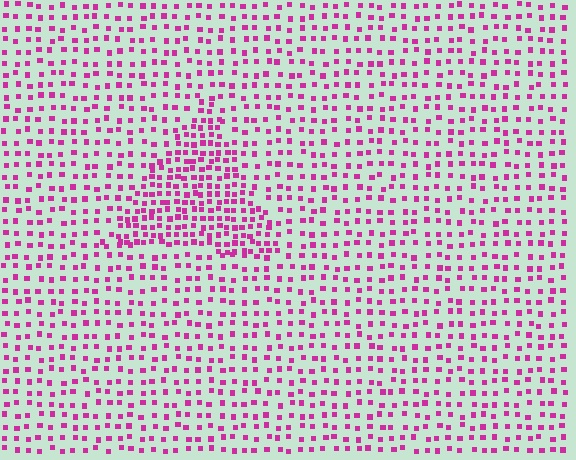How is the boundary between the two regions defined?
The boundary is defined by a change in element density (approximately 1.9x ratio). All elements are the same color, size, and shape.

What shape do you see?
I see a triangle.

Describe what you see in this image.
The image contains small magenta elements arranged at two different densities. A triangle-shaped region is visible where the elements are more densely packed than the surrounding area.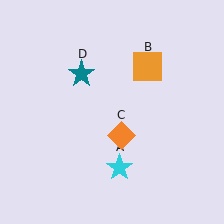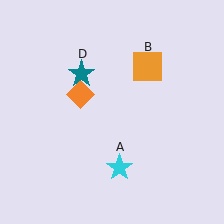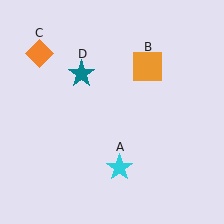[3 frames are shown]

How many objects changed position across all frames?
1 object changed position: orange diamond (object C).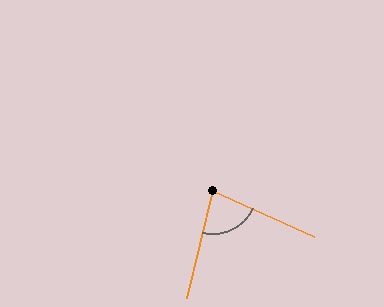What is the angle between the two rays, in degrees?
Approximately 79 degrees.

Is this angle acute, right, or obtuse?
It is acute.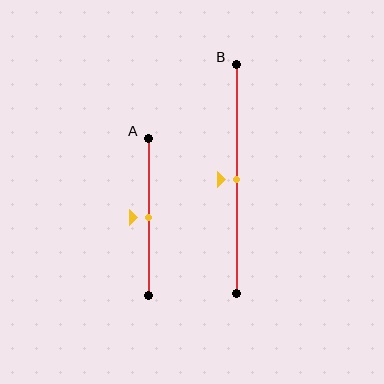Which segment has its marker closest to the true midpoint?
Segment A has its marker closest to the true midpoint.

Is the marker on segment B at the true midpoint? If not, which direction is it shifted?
Yes, the marker on segment B is at the true midpoint.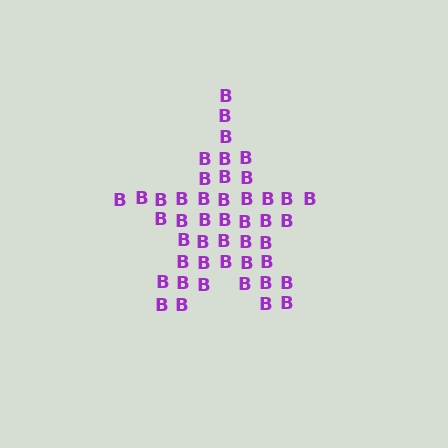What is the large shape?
The large shape is a star.